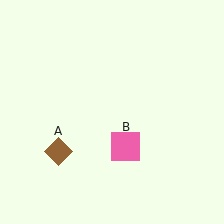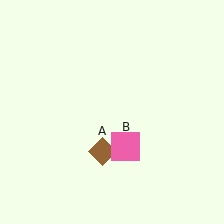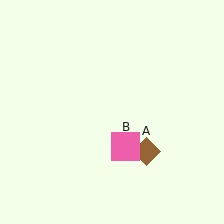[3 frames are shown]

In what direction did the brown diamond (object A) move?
The brown diamond (object A) moved right.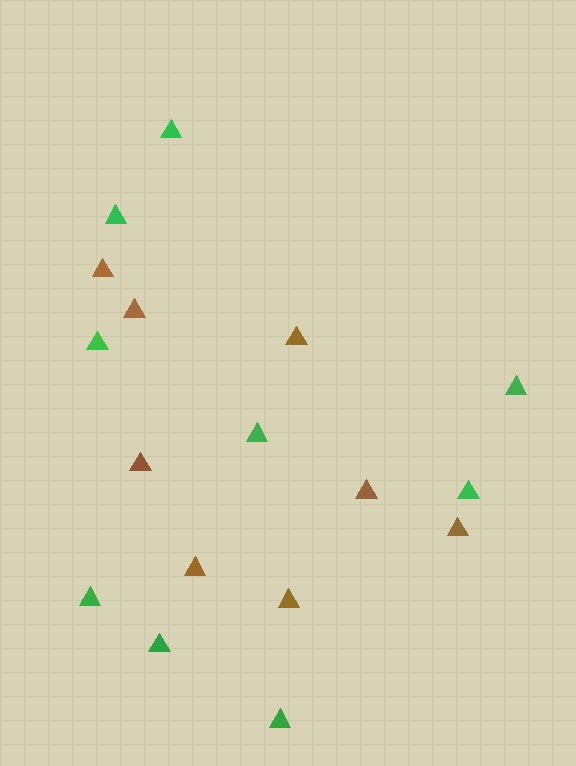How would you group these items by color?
There are 2 groups: one group of brown triangles (8) and one group of green triangles (9).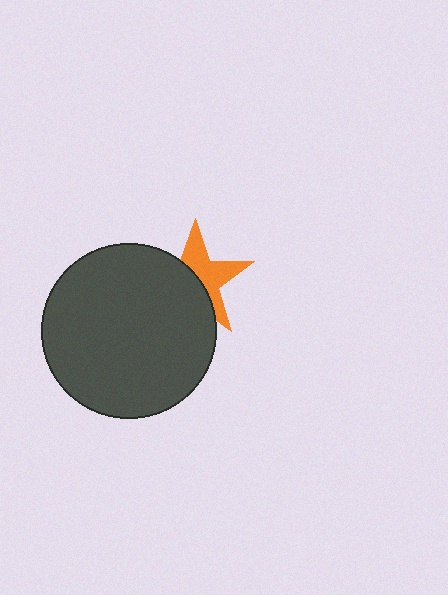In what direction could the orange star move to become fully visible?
The orange star could move toward the upper-right. That would shift it out from behind the dark gray circle entirely.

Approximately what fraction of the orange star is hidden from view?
Roughly 52% of the orange star is hidden behind the dark gray circle.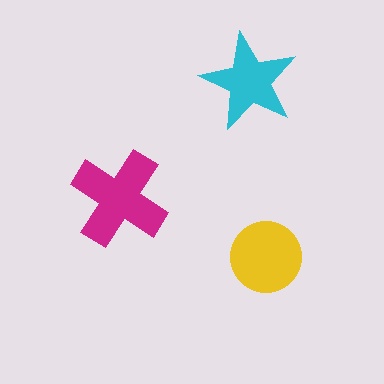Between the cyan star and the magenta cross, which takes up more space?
The magenta cross.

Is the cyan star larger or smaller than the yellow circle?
Smaller.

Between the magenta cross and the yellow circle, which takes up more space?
The magenta cross.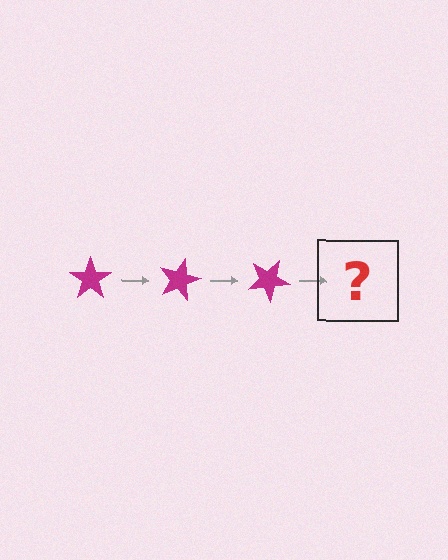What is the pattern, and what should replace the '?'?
The pattern is that the star rotates 15 degrees each step. The '?' should be a magenta star rotated 45 degrees.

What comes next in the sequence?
The next element should be a magenta star rotated 45 degrees.